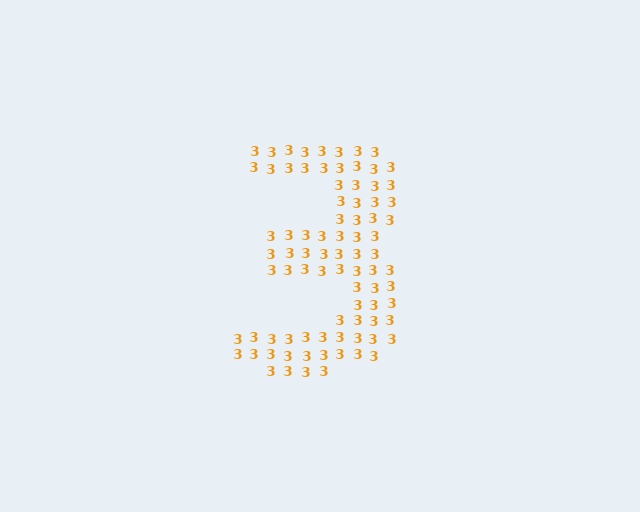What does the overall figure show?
The overall figure shows the digit 3.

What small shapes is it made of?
It is made of small digit 3's.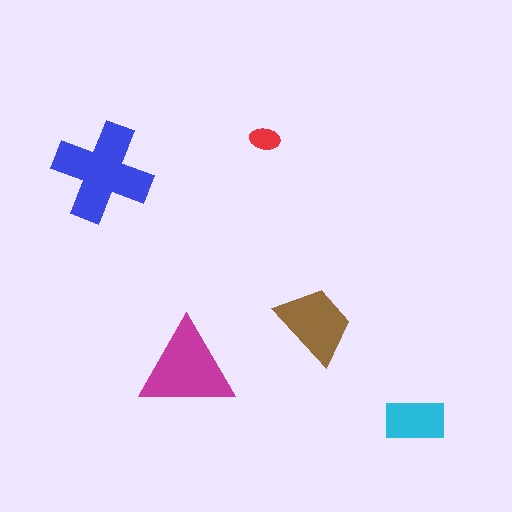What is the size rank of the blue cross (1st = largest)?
1st.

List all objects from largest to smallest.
The blue cross, the magenta triangle, the brown trapezoid, the cyan rectangle, the red ellipse.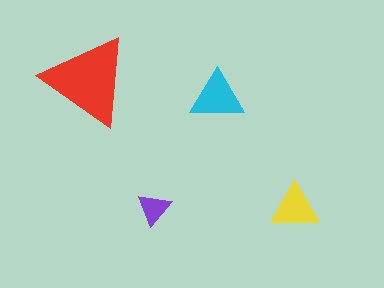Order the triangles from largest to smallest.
the red one, the cyan one, the yellow one, the purple one.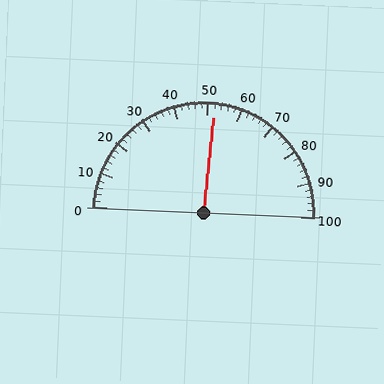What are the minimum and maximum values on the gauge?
The gauge ranges from 0 to 100.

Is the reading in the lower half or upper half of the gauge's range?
The reading is in the upper half of the range (0 to 100).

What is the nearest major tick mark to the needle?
The nearest major tick mark is 50.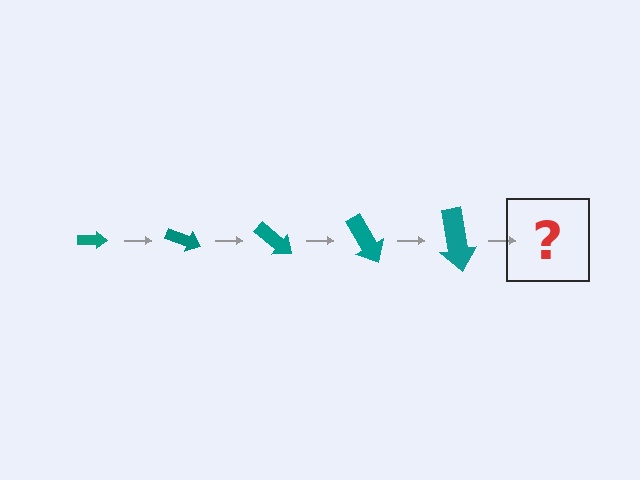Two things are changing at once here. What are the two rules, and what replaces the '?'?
The two rules are that the arrow grows larger each step and it rotates 20 degrees each step. The '?' should be an arrow, larger than the previous one and rotated 100 degrees from the start.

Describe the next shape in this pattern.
It should be an arrow, larger than the previous one and rotated 100 degrees from the start.